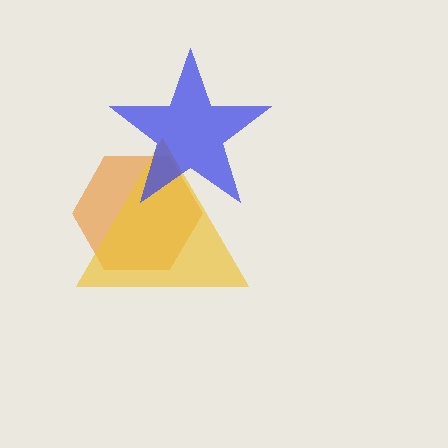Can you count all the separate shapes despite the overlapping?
Yes, there are 3 separate shapes.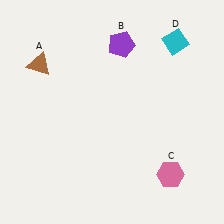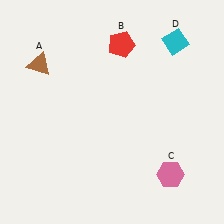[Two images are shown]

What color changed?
The pentagon (B) changed from purple in Image 1 to red in Image 2.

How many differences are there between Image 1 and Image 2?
There is 1 difference between the two images.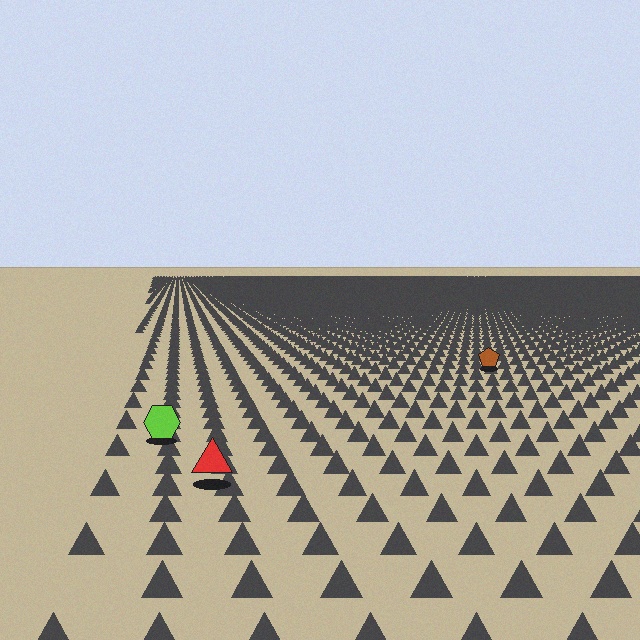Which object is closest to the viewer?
The red triangle is closest. The texture marks near it are larger and more spread out.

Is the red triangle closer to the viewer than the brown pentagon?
Yes. The red triangle is closer — you can tell from the texture gradient: the ground texture is coarser near it.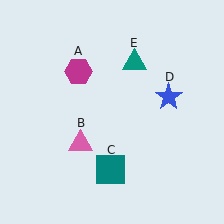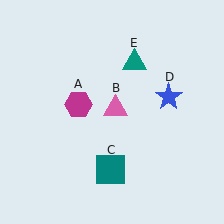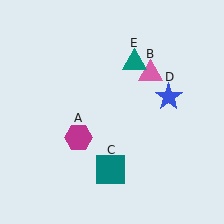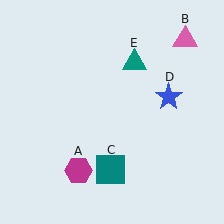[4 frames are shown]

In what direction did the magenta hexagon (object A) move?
The magenta hexagon (object A) moved down.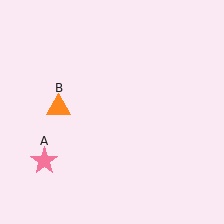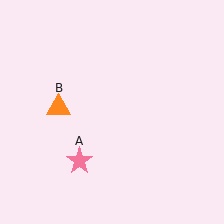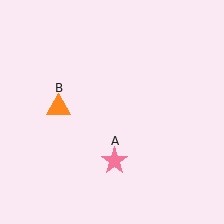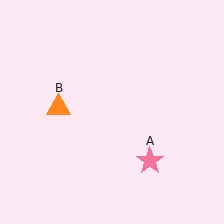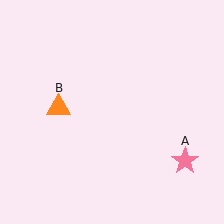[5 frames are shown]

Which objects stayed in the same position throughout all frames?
Orange triangle (object B) remained stationary.